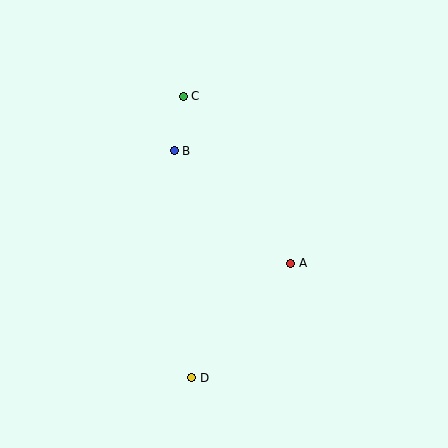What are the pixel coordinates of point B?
Point B is at (174, 151).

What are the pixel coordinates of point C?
Point C is at (183, 96).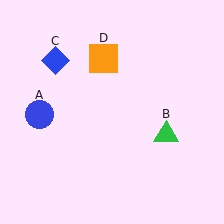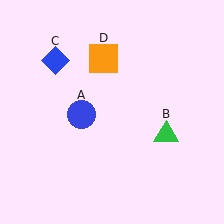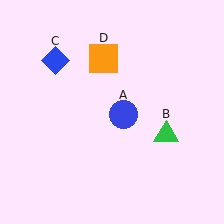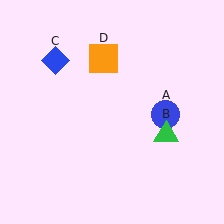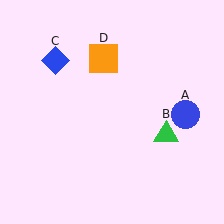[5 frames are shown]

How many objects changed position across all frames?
1 object changed position: blue circle (object A).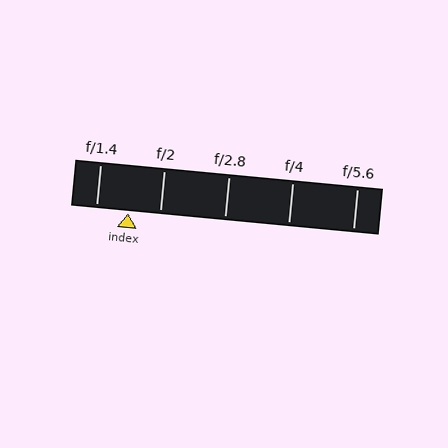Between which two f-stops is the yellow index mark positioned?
The index mark is between f/1.4 and f/2.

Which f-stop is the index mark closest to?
The index mark is closest to f/2.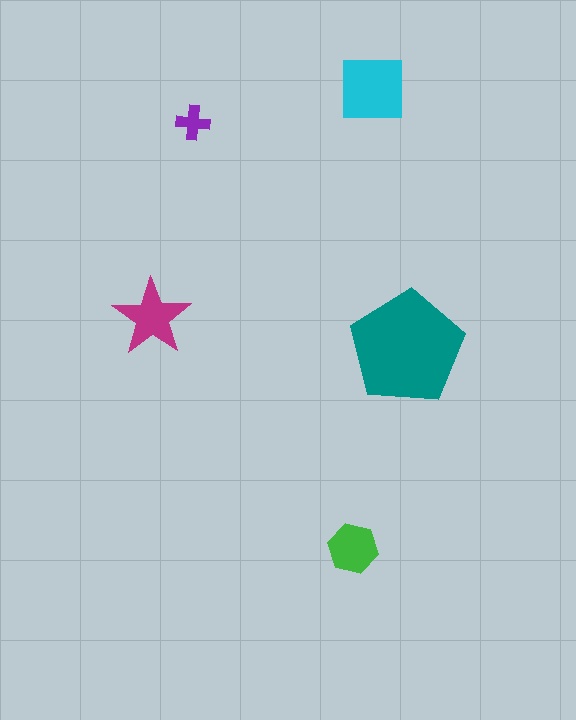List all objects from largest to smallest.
The teal pentagon, the cyan square, the magenta star, the green hexagon, the purple cross.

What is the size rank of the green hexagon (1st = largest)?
4th.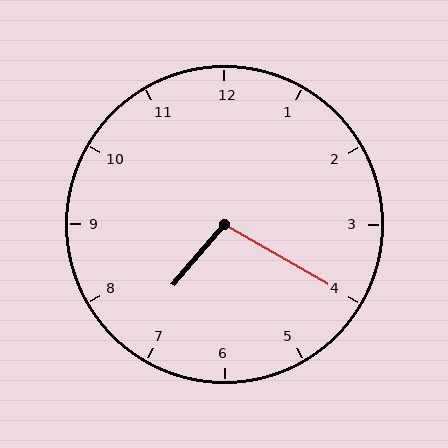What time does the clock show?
7:20.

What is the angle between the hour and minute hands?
Approximately 100 degrees.